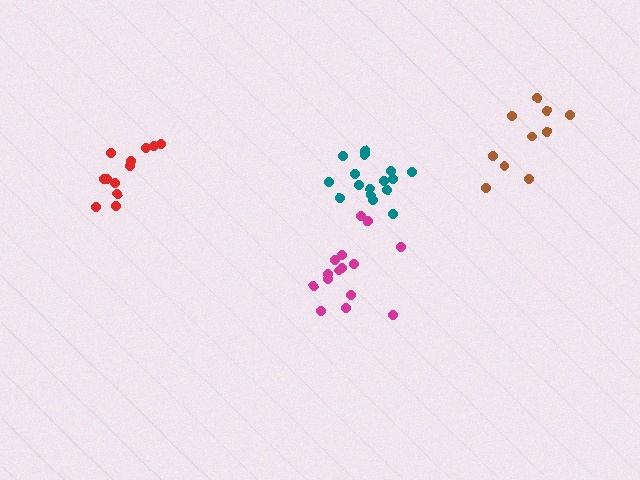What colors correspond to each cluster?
The clusters are colored: red, brown, magenta, teal.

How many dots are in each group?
Group 1: 12 dots, Group 2: 10 dots, Group 3: 15 dots, Group 4: 16 dots (53 total).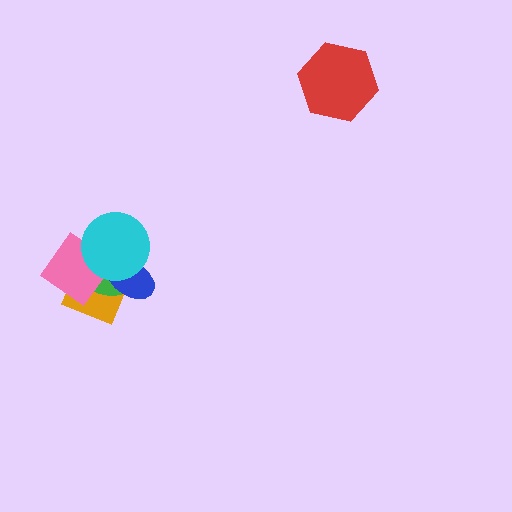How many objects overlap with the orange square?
4 objects overlap with the orange square.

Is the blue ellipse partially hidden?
Yes, it is partially covered by another shape.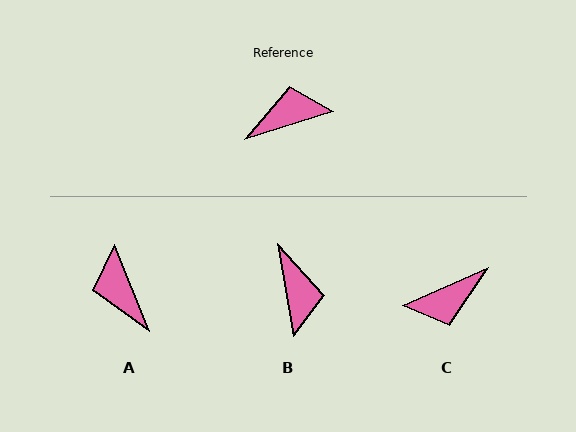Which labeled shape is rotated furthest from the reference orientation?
C, about 174 degrees away.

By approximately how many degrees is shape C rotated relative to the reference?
Approximately 174 degrees clockwise.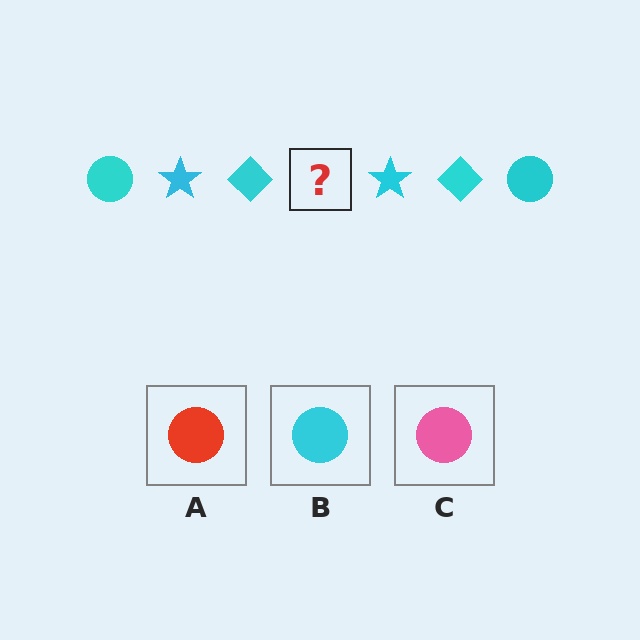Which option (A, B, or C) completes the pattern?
B.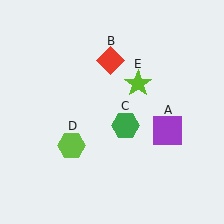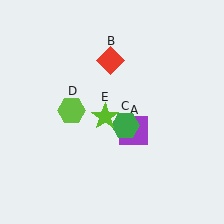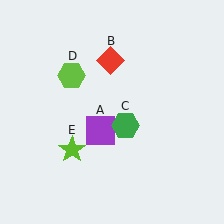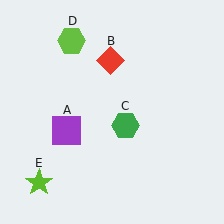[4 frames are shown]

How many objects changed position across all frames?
3 objects changed position: purple square (object A), lime hexagon (object D), lime star (object E).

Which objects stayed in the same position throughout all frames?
Red diamond (object B) and green hexagon (object C) remained stationary.